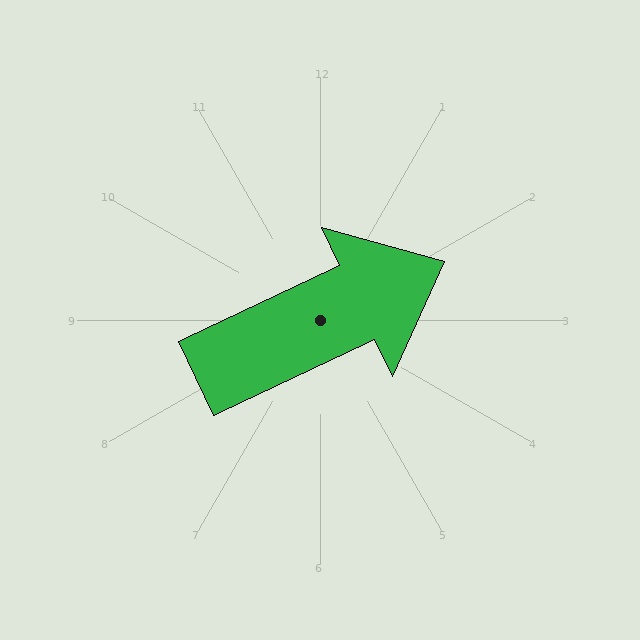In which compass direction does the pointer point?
Northeast.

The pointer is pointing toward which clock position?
Roughly 2 o'clock.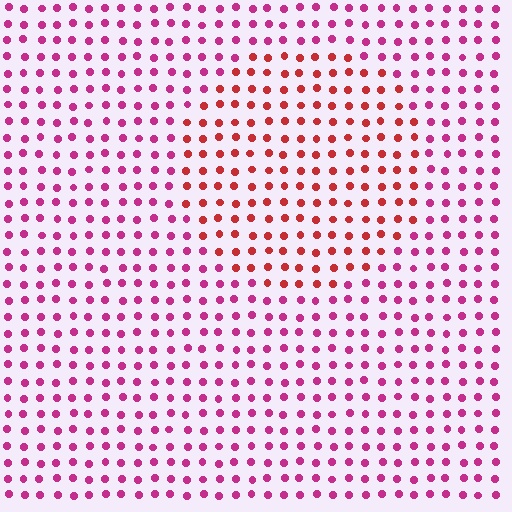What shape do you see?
I see a circle.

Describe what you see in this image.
The image is filled with small magenta elements in a uniform arrangement. A circle-shaped region is visible where the elements are tinted to a slightly different hue, forming a subtle color boundary.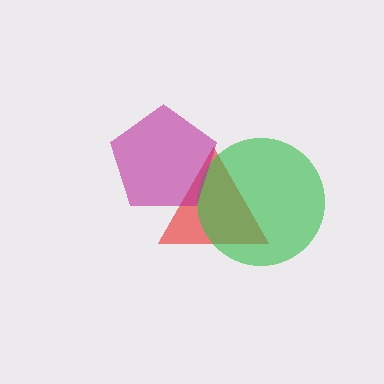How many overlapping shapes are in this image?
There are 3 overlapping shapes in the image.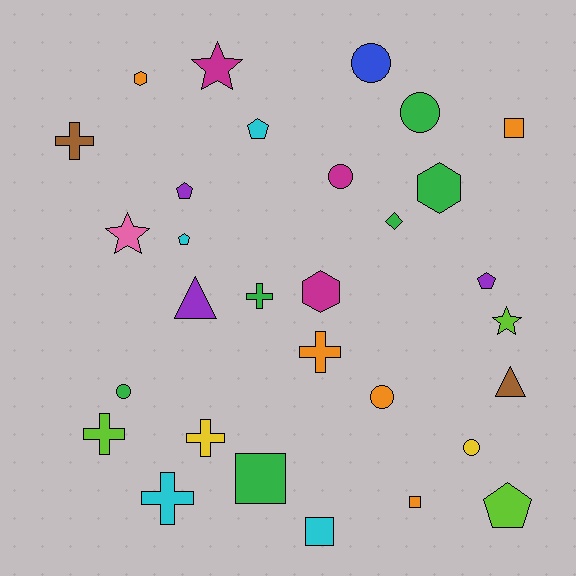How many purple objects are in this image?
There are 3 purple objects.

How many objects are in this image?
There are 30 objects.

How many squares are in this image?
There are 4 squares.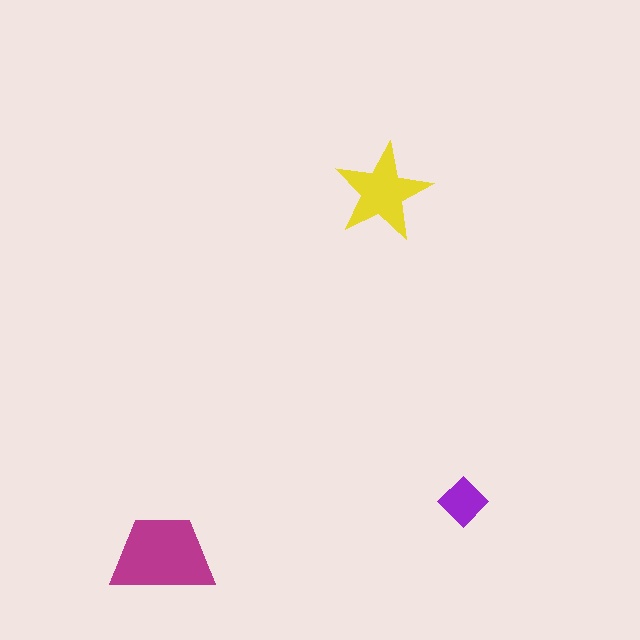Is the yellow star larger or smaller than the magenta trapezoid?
Smaller.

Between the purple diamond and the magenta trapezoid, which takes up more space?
The magenta trapezoid.